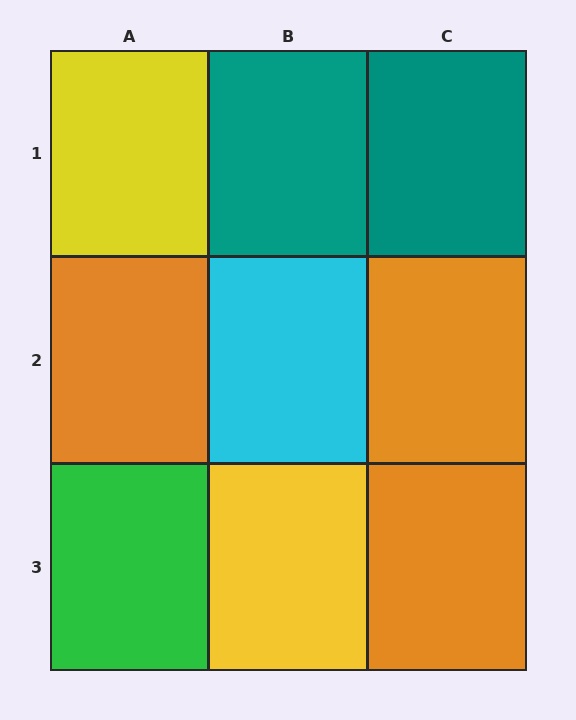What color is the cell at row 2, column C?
Orange.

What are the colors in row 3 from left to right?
Green, yellow, orange.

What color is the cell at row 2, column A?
Orange.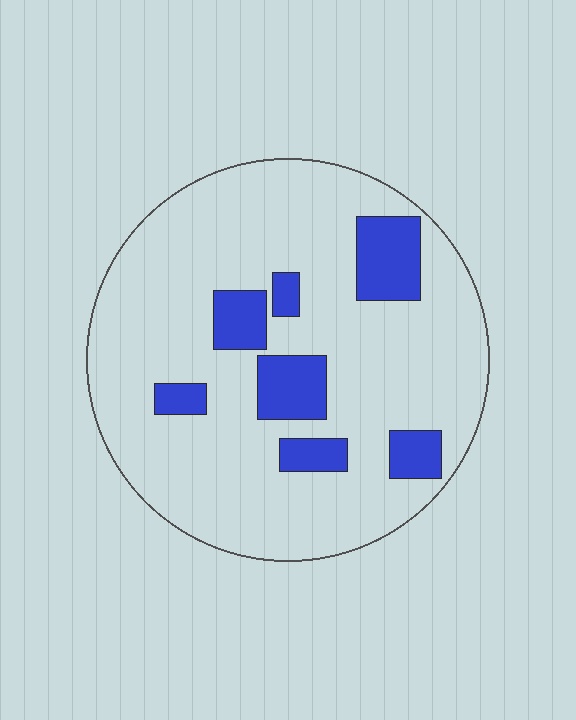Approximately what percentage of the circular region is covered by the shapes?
Approximately 15%.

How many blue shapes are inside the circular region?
7.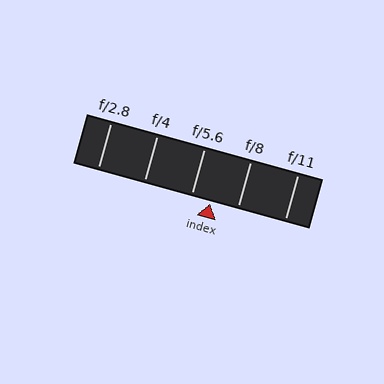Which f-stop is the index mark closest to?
The index mark is closest to f/5.6.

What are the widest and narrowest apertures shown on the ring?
The widest aperture shown is f/2.8 and the narrowest is f/11.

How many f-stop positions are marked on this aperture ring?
There are 5 f-stop positions marked.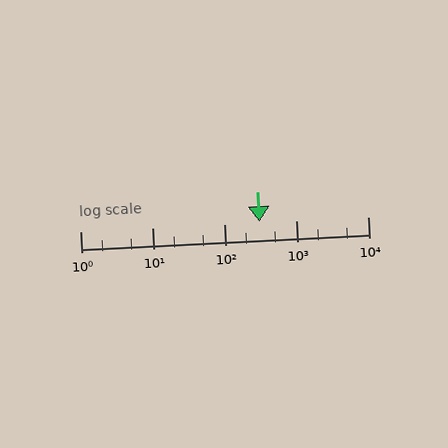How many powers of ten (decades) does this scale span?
The scale spans 4 decades, from 1 to 10000.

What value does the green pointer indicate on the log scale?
The pointer indicates approximately 310.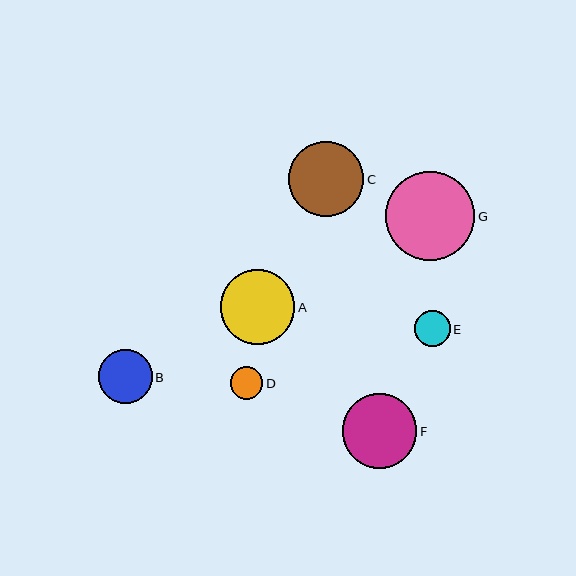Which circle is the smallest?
Circle D is the smallest with a size of approximately 32 pixels.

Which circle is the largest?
Circle G is the largest with a size of approximately 89 pixels.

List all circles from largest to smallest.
From largest to smallest: G, C, F, A, B, E, D.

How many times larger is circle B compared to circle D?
Circle B is approximately 1.6 times the size of circle D.